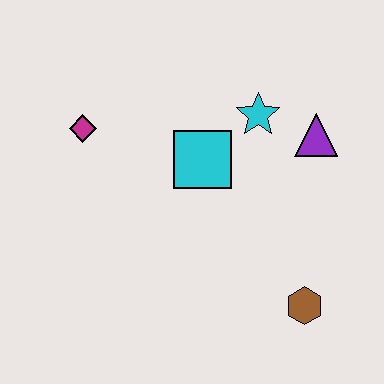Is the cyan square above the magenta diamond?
No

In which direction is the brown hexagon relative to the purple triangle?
The brown hexagon is below the purple triangle.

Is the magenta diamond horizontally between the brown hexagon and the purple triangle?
No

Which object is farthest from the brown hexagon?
The magenta diamond is farthest from the brown hexagon.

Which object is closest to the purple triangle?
The cyan star is closest to the purple triangle.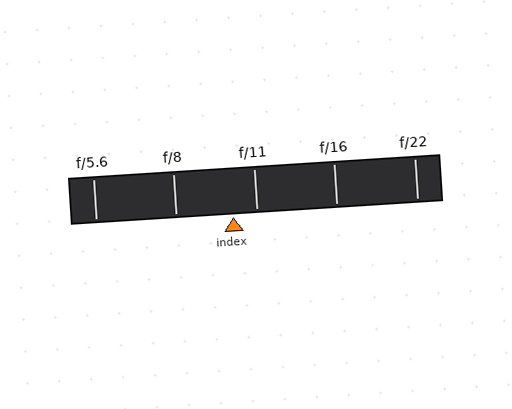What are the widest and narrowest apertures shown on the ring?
The widest aperture shown is f/5.6 and the narrowest is f/22.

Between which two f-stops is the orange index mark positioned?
The index mark is between f/8 and f/11.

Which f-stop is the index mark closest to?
The index mark is closest to f/11.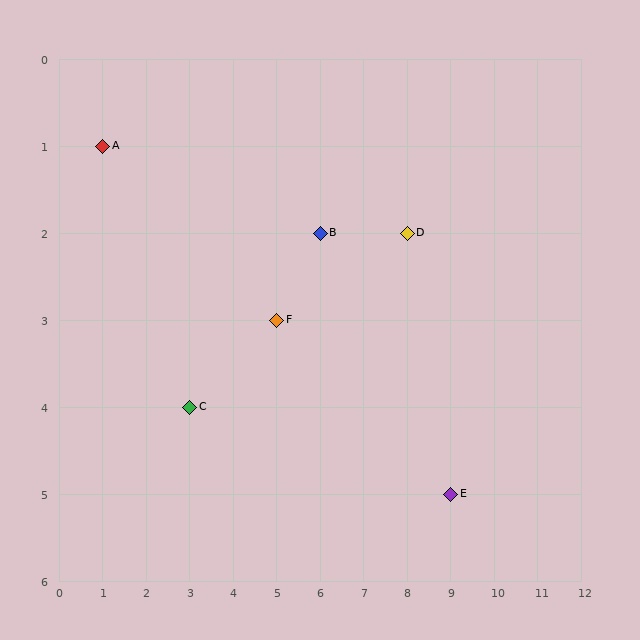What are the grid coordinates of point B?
Point B is at grid coordinates (6, 2).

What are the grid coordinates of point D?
Point D is at grid coordinates (8, 2).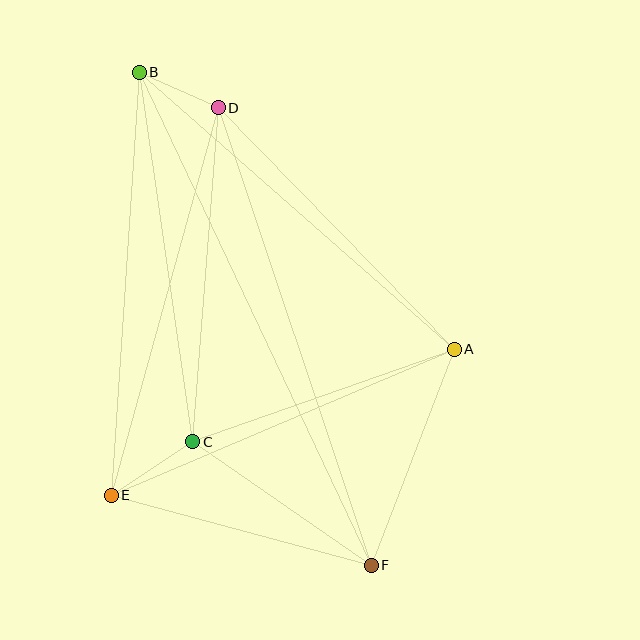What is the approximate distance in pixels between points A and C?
The distance between A and C is approximately 278 pixels.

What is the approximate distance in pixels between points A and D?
The distance between A and D is approximately 338 pixels.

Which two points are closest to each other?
Points B and D are closest to each other.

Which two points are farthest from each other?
Points B and F are farthest from each other.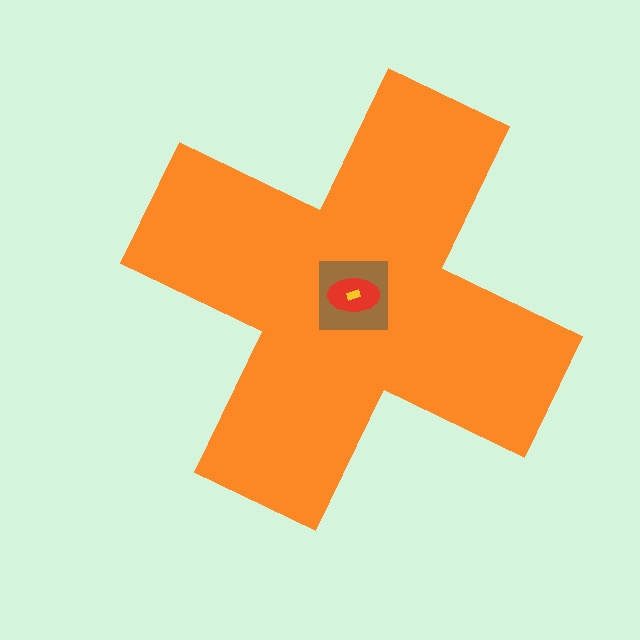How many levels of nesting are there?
4.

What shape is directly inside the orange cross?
The brown square.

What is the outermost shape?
The orange cross.